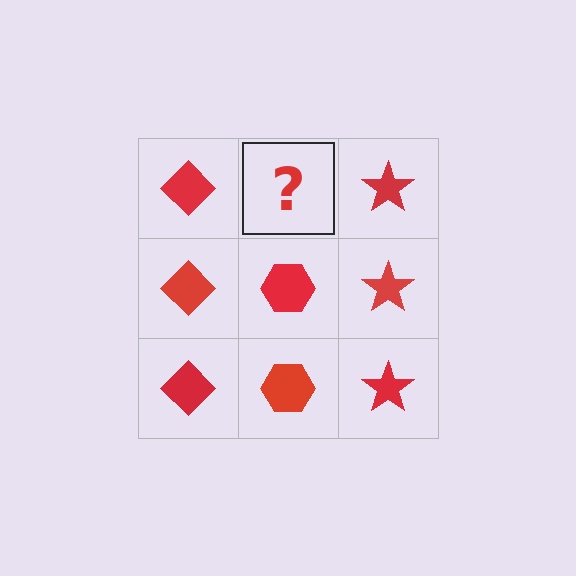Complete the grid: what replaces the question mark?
The question mark should be replaced with a red hexagon.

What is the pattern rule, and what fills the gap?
The rule is that each column has a consistent shape. The gap should be filled with a red hexagon.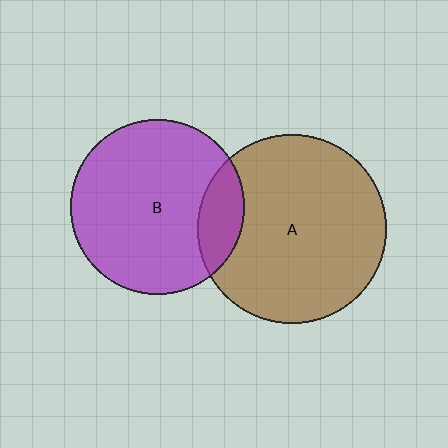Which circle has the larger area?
Circle A (brown).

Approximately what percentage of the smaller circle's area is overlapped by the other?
Approximately 15%.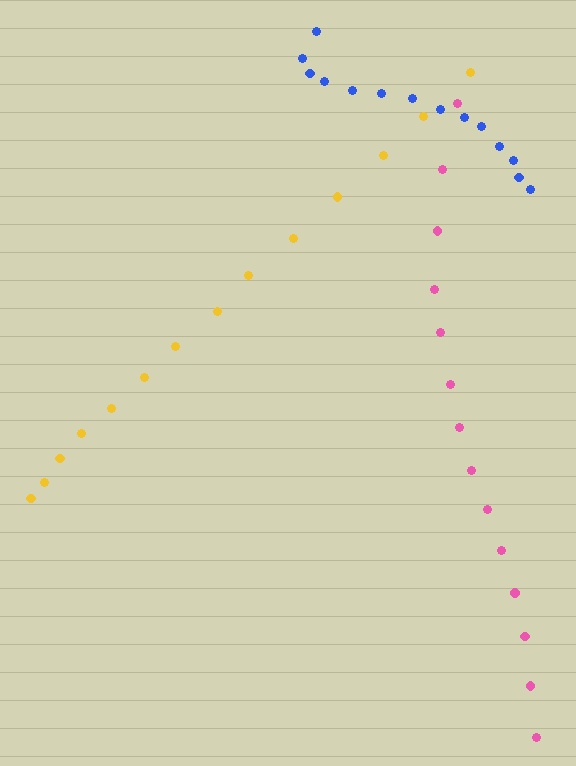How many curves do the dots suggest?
There are 3 distinct paths.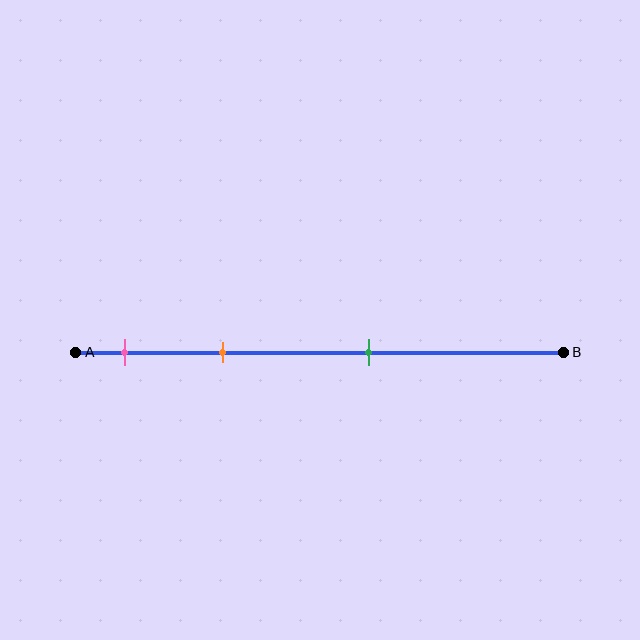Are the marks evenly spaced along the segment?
No, the marks are not evenly spaced.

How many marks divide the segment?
There are 3 marks dividing the segment.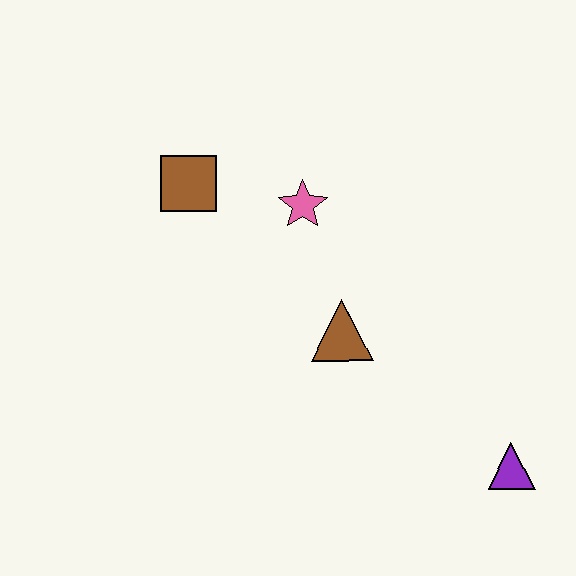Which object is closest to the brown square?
The pink star is closest to the brown square.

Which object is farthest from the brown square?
The purple triangle is farthest from the brown square.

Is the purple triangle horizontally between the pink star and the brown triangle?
No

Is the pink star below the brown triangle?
No